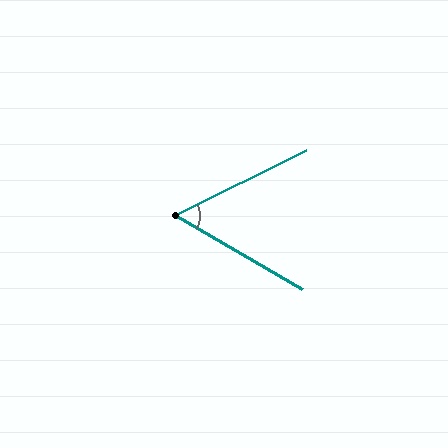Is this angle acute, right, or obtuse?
It is acute.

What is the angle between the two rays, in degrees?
Approximately 56 degrees.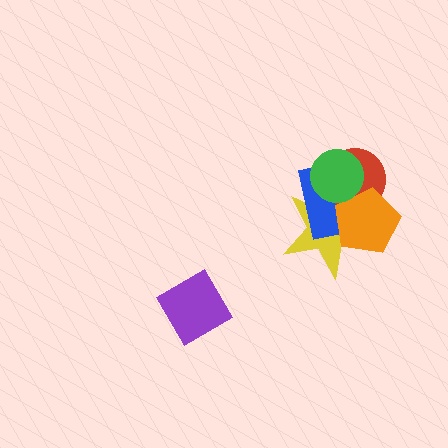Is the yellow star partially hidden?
Yes, it is partially covered by another shape.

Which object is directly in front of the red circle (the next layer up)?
The orange pentagon is directly in front of the red circle.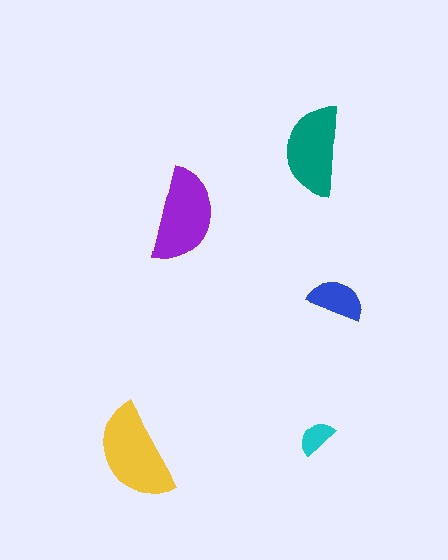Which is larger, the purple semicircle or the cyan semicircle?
The purple one.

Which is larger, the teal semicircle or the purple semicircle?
The purple one.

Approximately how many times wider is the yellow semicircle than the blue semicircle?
About 1.5 times wider.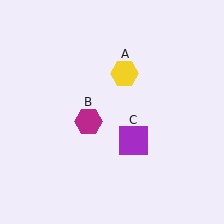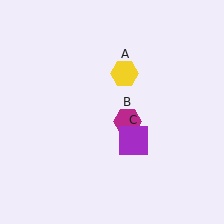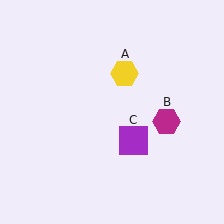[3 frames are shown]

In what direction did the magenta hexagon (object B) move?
The magenta hexagon (object B) moved right.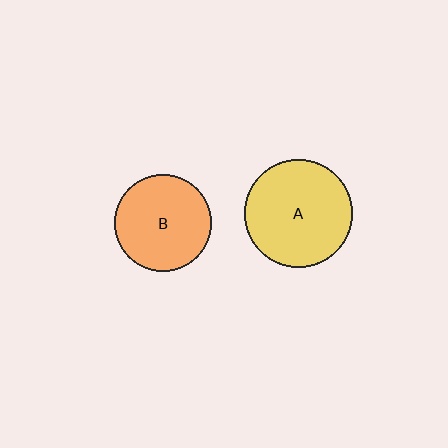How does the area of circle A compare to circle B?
Approximately 1.3 times.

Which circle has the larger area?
Circle A (yellow).